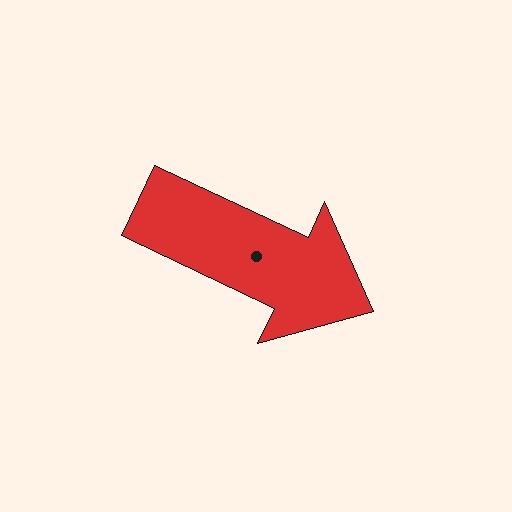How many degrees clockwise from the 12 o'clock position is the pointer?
Approximately 115 degrees.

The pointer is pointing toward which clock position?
Roughly 4 o'clock.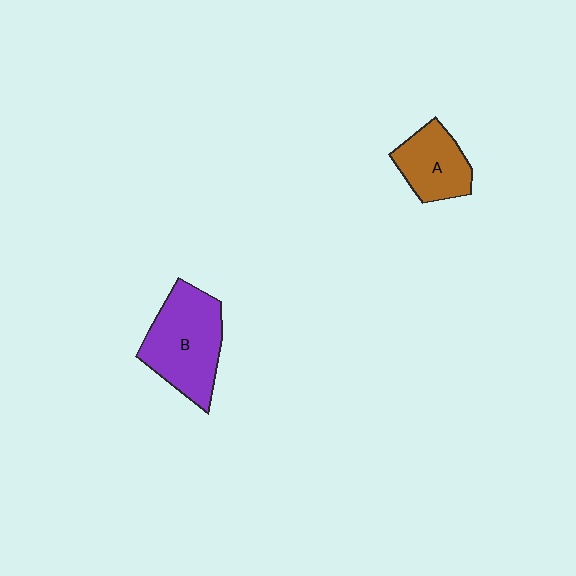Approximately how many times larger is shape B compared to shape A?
Approximately 1.6 times.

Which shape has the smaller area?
Shape A (brown).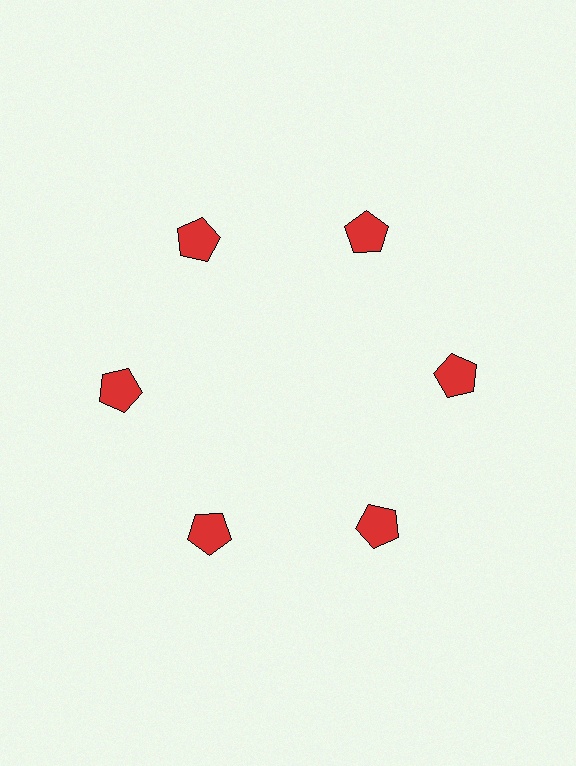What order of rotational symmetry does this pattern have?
This pattern has 6-fold rotational symmetry.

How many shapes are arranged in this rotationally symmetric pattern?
There are 6 shapes, arranged in 6 groups of 1.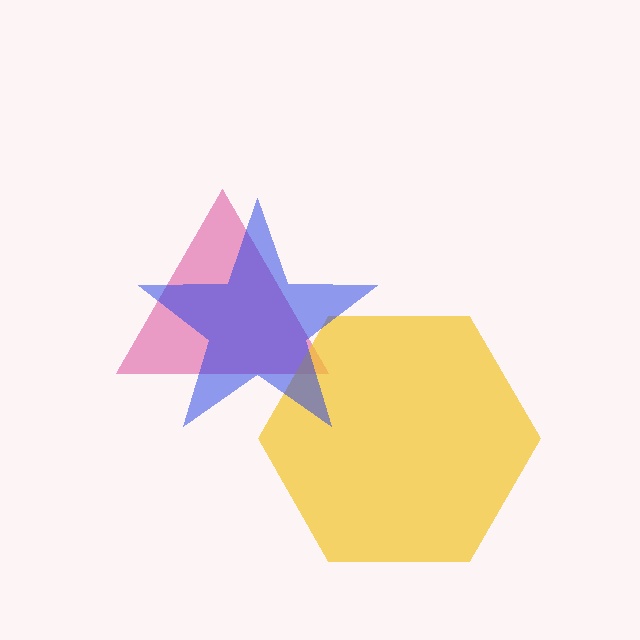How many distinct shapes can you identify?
There are 3 distinct shapes: a pink triangle, a yellow hexagon, a blue star.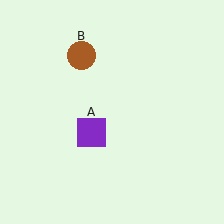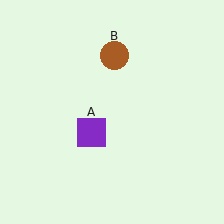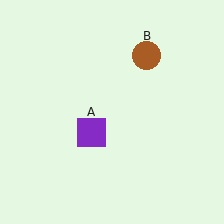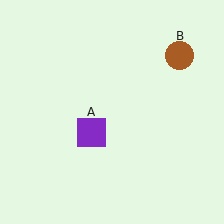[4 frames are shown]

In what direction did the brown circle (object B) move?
The brown circle (object B) moved right.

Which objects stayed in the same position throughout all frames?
Purple square (object A) remained stationary.